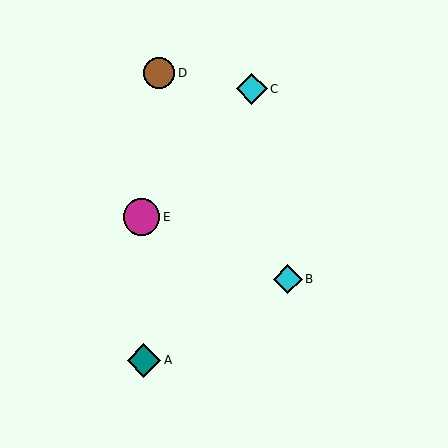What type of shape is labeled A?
Shape A is a teal diamond.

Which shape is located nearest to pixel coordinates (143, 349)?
The teal diamond (labeled A) at (144, 360) is nearest to that location.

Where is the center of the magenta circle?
The center of the magenta circle is at (141, 217).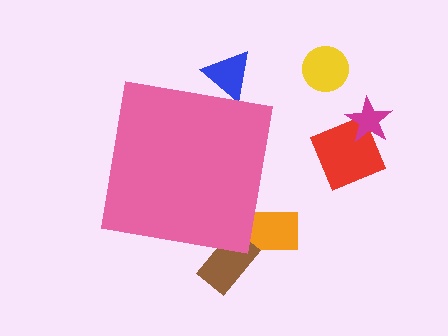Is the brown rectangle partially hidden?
Yes, the brown rectangle is partially hidden behind the pink square.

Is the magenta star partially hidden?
No, the magenta star is fully visible.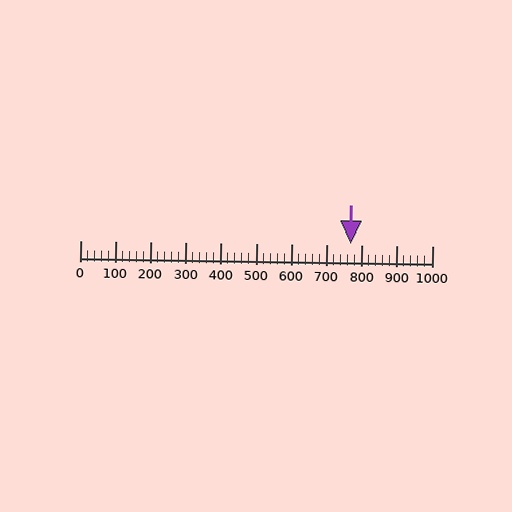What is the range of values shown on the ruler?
The ruler shows values from 0 to 1000.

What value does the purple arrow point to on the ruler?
The purple arrow points to approximately 770.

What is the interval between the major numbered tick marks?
The major tick marks are spaced 100 units apart.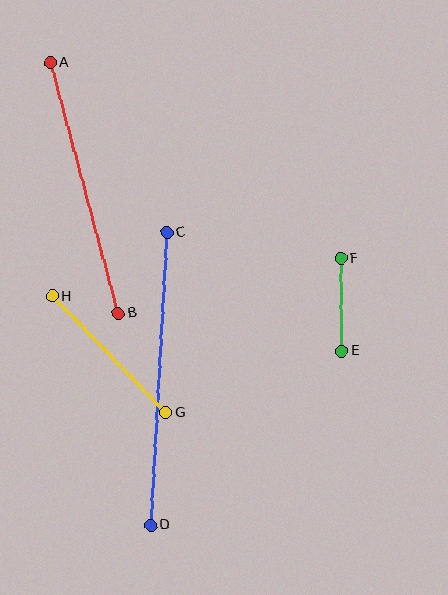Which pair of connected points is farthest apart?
Points C and D are farthest apart.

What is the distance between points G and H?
The distance is approximately 163 pixels.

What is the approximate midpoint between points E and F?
The midpoint is at approximately (341, 305) pixels.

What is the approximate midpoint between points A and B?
The midpoint is at approximately (84, 188) pixels.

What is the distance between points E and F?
The distance is approximately 92 pixels.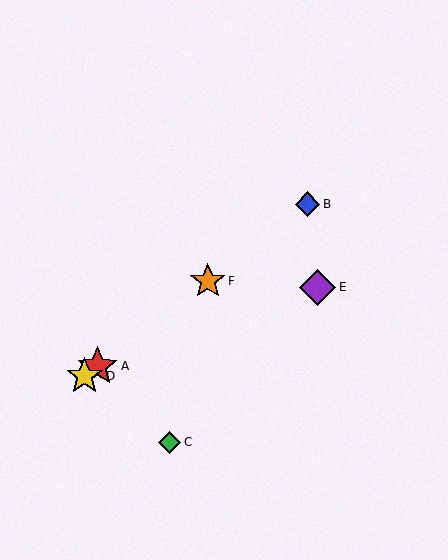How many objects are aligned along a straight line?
4 objects (A, B, D, F) are aligned along a straight line.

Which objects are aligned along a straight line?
Objects A, B, D, F are aligned along a straight line.